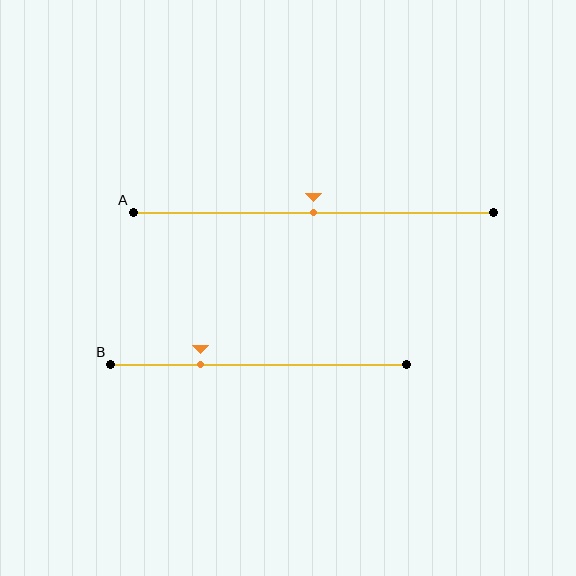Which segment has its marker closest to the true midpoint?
Segment A has its marker closest to the true midpoint.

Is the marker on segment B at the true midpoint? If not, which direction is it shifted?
No, the marker on segment B is shifted to the left by about 20% of the segment length.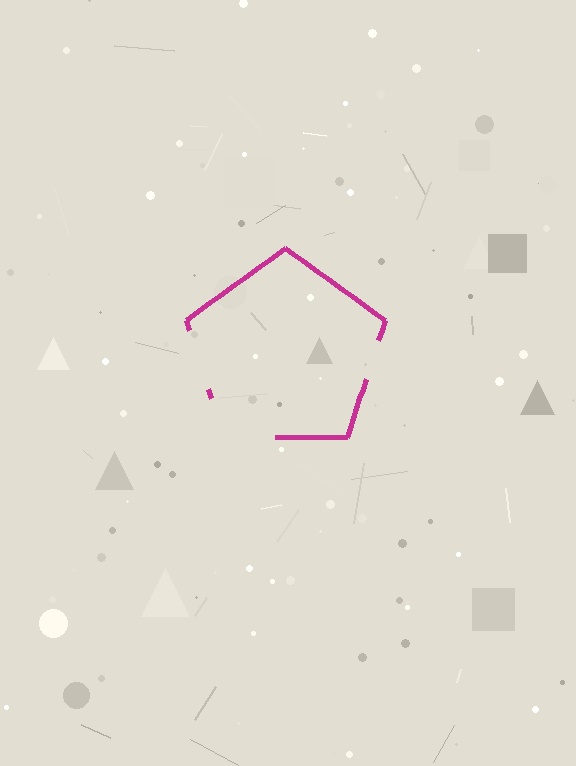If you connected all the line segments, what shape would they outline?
They would outline a pentagon.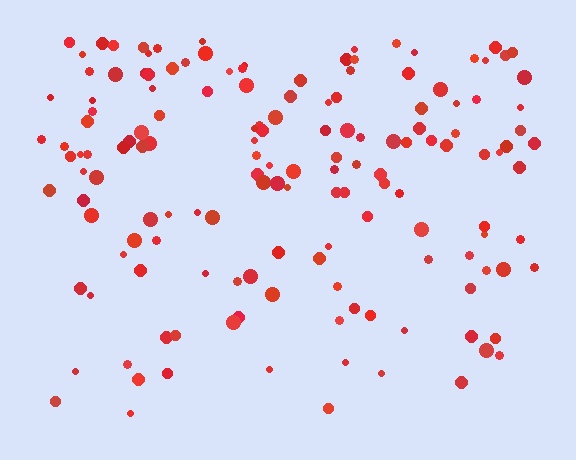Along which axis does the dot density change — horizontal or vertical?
Vertical.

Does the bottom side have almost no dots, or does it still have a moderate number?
Still a moderate number, just noticeably fewer than the top.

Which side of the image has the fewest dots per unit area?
The bottom.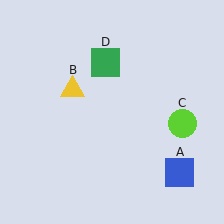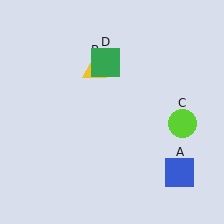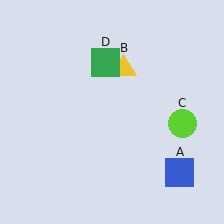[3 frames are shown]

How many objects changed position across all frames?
1 object changed position: yellow triangle (object B).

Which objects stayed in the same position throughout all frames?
Blue square (object A) and lime circle (object C) and green square (object D) remained stationary.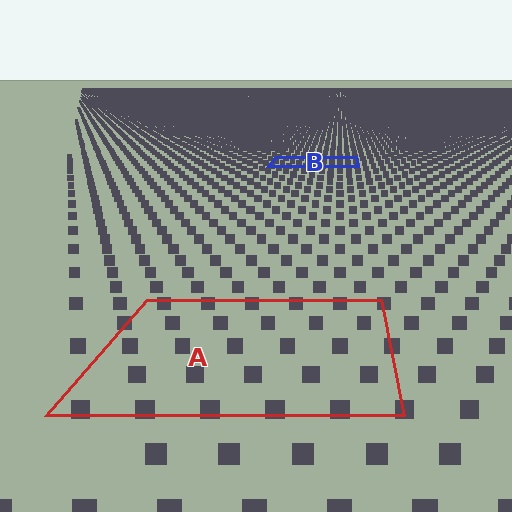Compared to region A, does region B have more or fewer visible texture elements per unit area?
Region B has more texture elements per unit area — they are packed more densely because it is farther away.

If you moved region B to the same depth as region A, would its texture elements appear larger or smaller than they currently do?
They would appear larger. At a closer depth, the same texture elements are projected at a bigger on-screen size.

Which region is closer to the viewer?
Region A is closer. The texture elements there are larger and more spread out.